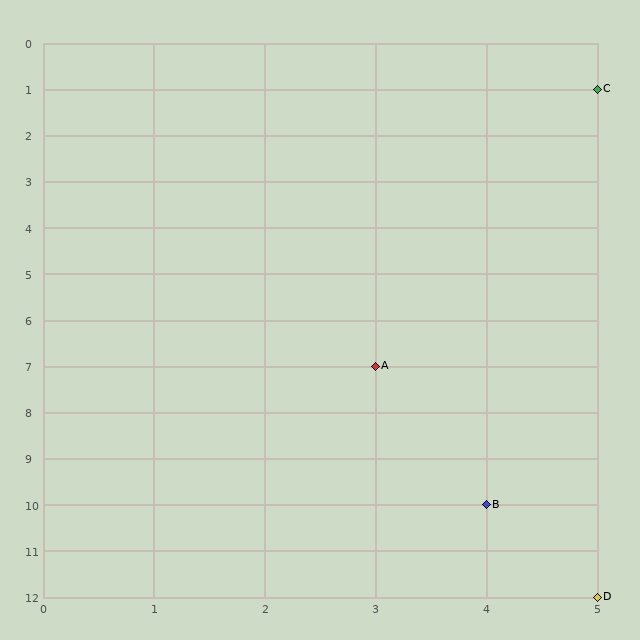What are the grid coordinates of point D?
Point D is at grid coordinates (5, 12).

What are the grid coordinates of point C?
Point C is at grid coordinates (5, 1).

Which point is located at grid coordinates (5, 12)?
Point D is at (5, 12).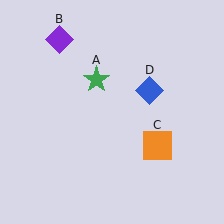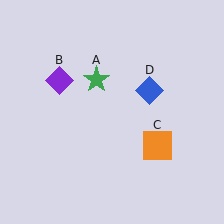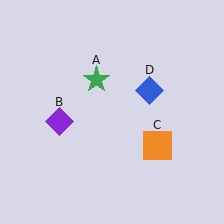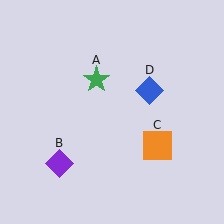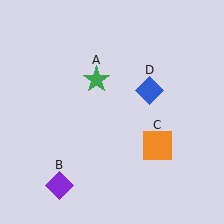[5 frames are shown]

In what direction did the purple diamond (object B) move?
The purple diamond (object B) moved down.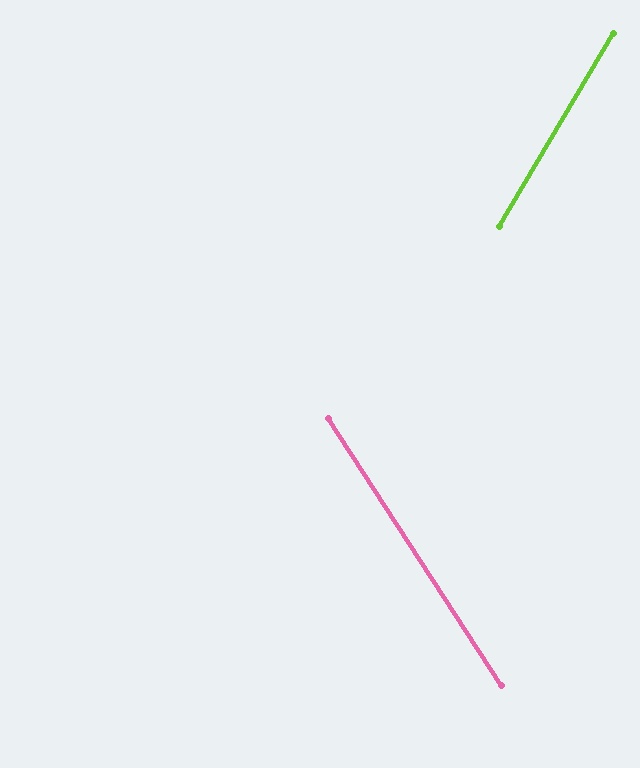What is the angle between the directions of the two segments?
Approximately 64 degrees.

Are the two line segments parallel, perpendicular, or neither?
Neither parallel nor perpendicular — they differ by about 64°.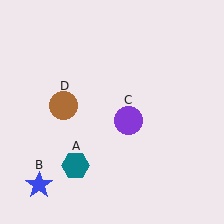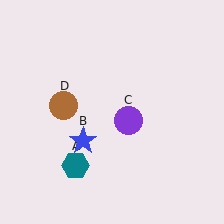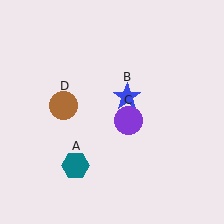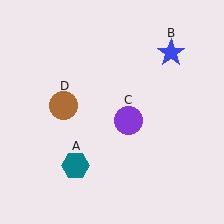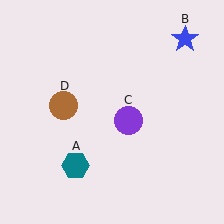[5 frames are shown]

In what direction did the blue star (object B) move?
The blue star (object B) moved up and to the right.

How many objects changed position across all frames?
1 object changed position: blue star (object B).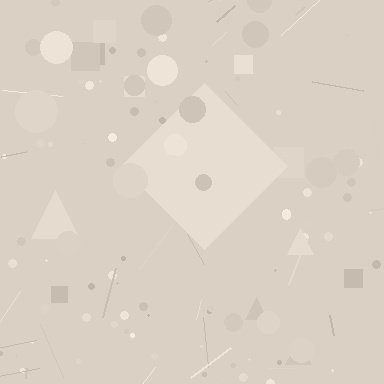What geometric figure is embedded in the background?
A diamond is embedded in the background.